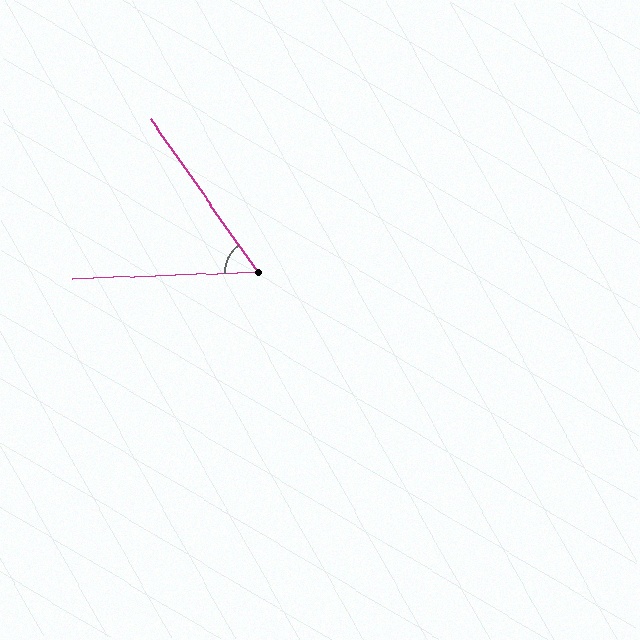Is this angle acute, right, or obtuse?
It is acute.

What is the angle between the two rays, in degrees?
Approximately 57 degrees.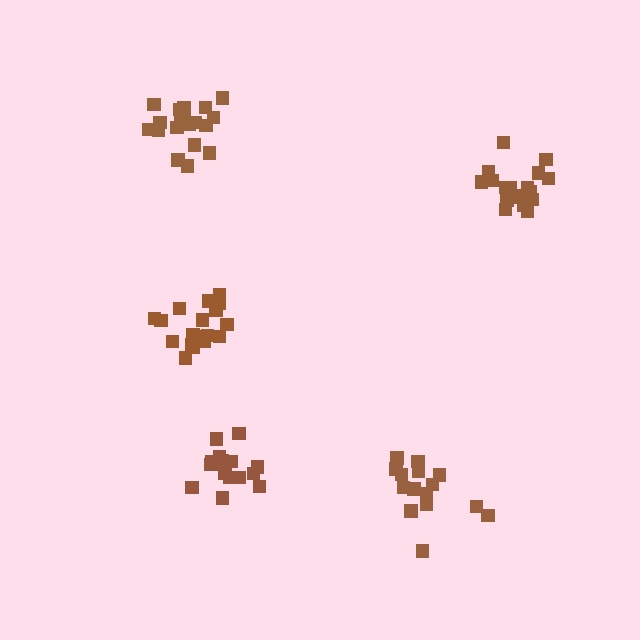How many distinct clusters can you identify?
There are 5 distinct clusters.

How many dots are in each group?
Group 1: 16 dots, Group 2: 18 dots, Group 3: 18 dots, Group 4: 20 dots, Group 5: 15 dots (87 total).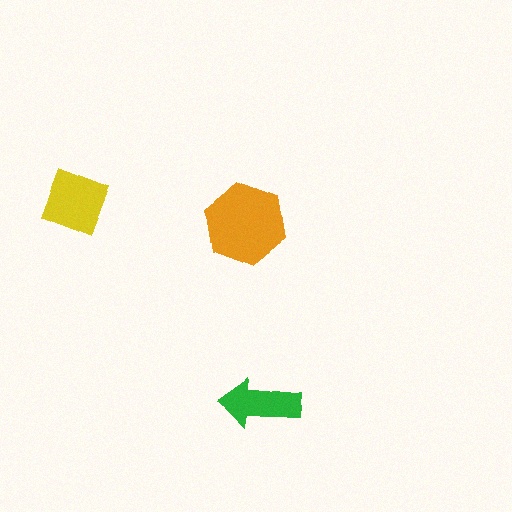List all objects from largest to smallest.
The orange hexagon, the yellow square, the green arrow.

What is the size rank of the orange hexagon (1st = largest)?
1st.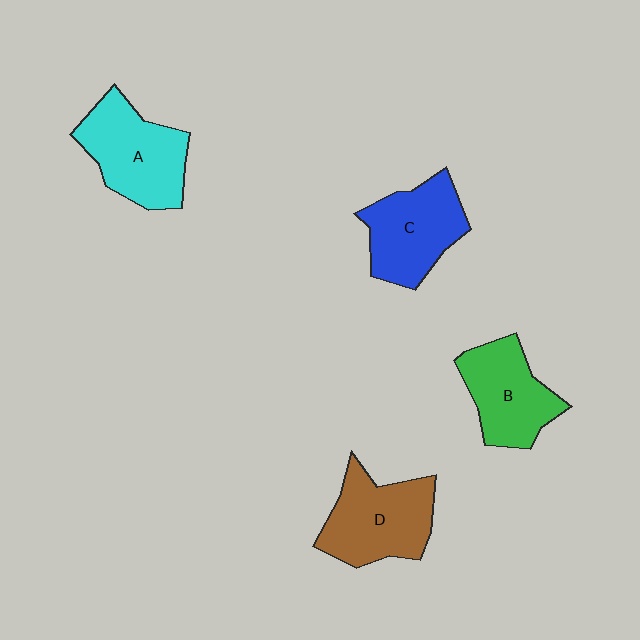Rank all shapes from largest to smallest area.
From largest to smallest: A (cyan), D (brown), C (blue), B (green).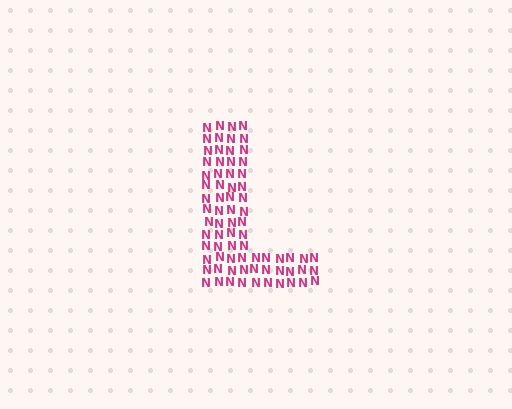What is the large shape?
The large shape is the letter L.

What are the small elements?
The small elements are letter N's.